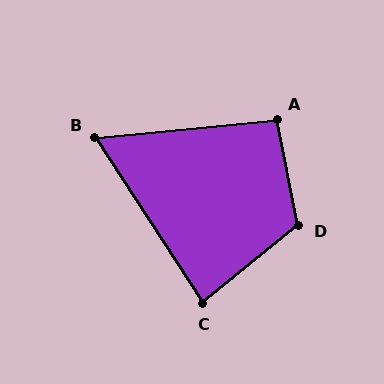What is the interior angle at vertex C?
Approximately 84 degrees (acute).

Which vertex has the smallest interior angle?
B, at approximately 62 degrees.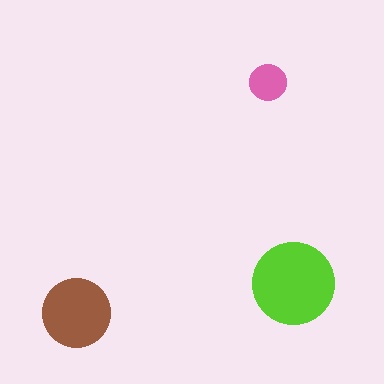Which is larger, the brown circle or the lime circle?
The lime one.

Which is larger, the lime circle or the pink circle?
The lime one.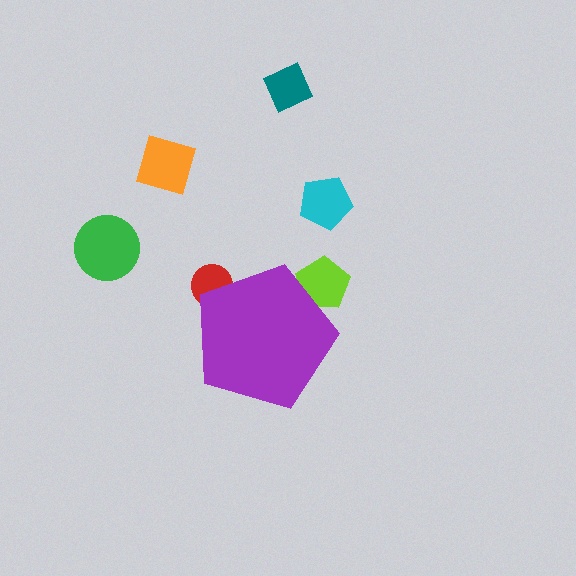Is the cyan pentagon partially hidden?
No, the cyan pentagon is fully visible.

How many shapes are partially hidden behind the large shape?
2 shapes are partially hidden.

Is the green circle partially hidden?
No, the green circle is fully visible.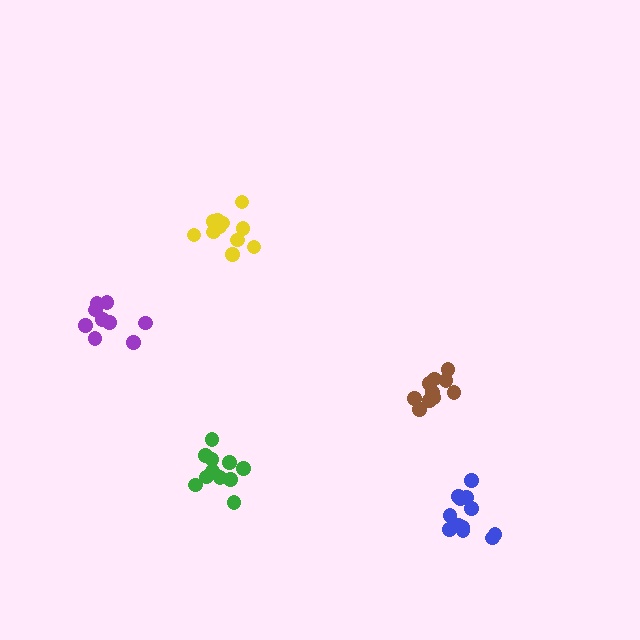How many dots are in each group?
Group 1: 11 dots, Group 2: 10 dots, Group 3: 12 dots, Group 4: 11 dots, Group 5: 9 dots (53 total).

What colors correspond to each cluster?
The clusters are colored: yellow, brown, blue, green, purple.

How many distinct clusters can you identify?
There are 5 distinct clusters.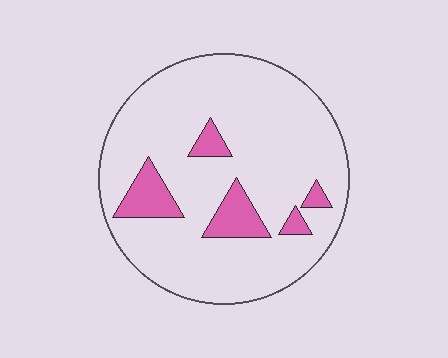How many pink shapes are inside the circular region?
5.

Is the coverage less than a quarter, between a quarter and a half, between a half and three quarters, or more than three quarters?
Less than a quarter.